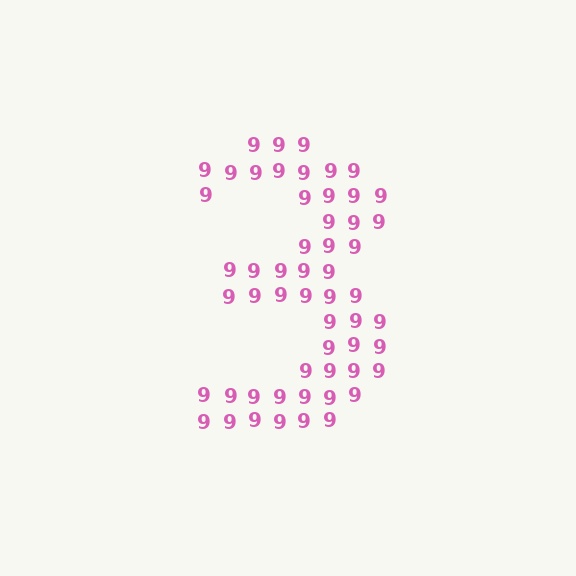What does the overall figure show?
The overall figure shows the digit 3.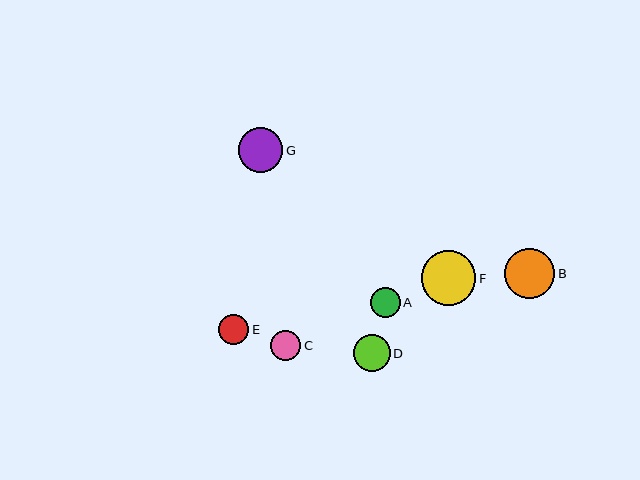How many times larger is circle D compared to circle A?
Circle D is approximately 1.2 times the size of circle A.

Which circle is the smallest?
Circle A is the smallest with a size of approximately 30 pixels.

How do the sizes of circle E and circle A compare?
Circle E and circle A are approximately the same size.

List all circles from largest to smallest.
From largest to smallest: F, B, G, D, E, C, A.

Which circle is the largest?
Circle F is the largest with a size of approximately 54 pixels.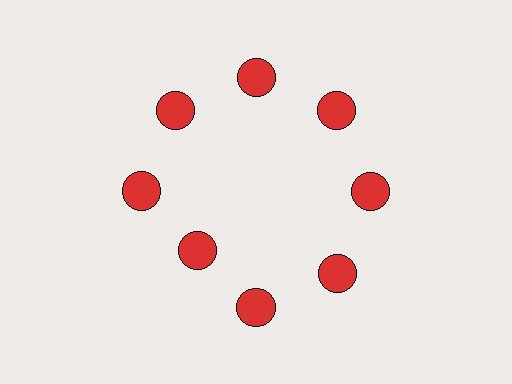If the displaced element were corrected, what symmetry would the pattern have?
It would have 8-fold rotational symmetry — the pattern would map onto itself every 45 degrees.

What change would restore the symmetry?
The symmetry would be restored by moving it outward, back onto the ring so that all 8 circles sit at equal angles and equal distance from the center.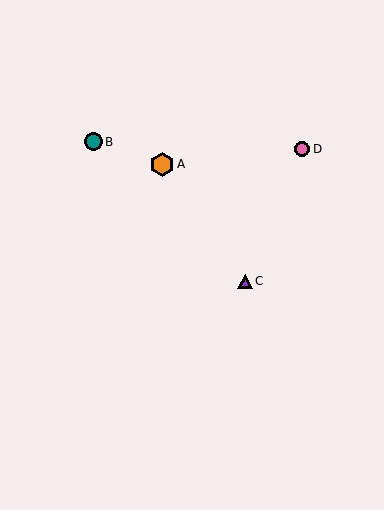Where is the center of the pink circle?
The center of the pink circle is at (302, 149).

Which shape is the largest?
The orange hexagon (labeled A) is the largest.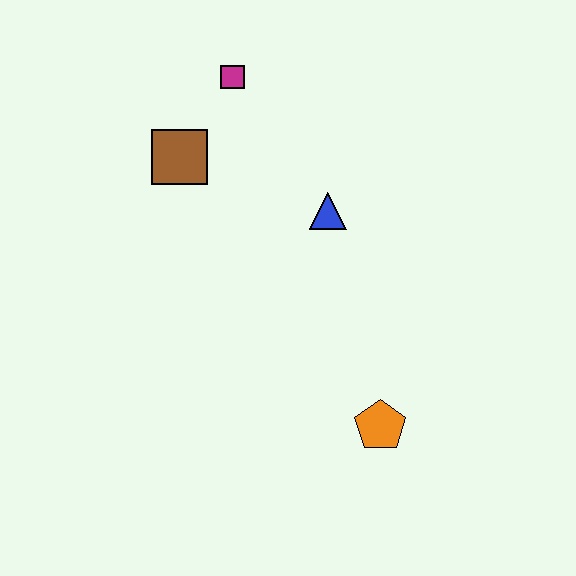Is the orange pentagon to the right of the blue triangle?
Yes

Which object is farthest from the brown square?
The orange pentagon is farthest from the brown square.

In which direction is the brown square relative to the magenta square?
The brown square is below the magenta square.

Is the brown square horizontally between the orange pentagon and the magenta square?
No